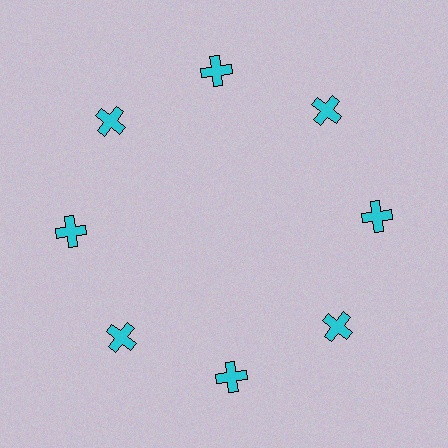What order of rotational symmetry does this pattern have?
This pattern has 8-fold rotational symmetry.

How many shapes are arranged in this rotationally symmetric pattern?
There are 8 shapes, arranged in 8 groups of 1.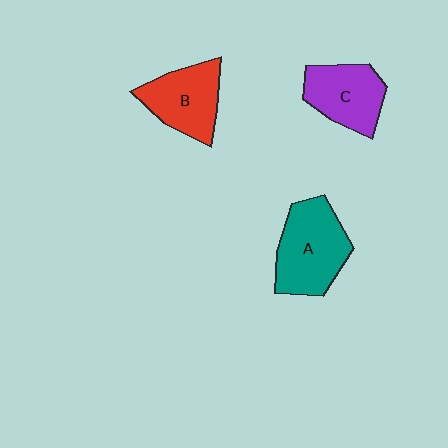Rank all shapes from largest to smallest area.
From largest to smallest: A (teal), B (red), C (purple).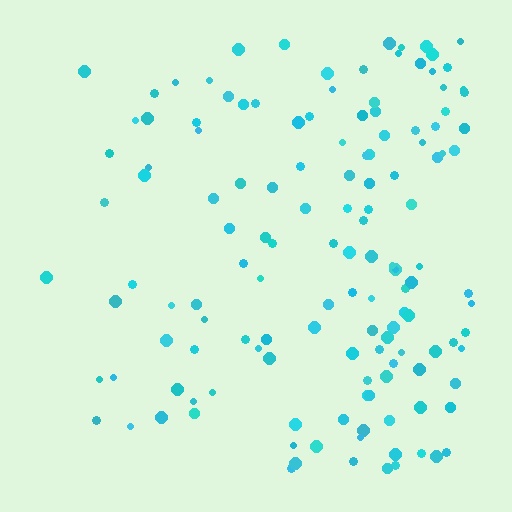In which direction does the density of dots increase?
From left to right, with the right side densest.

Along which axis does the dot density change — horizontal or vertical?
Horizontal.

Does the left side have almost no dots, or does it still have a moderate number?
Still a moderate number, just noticeably fewer than the right.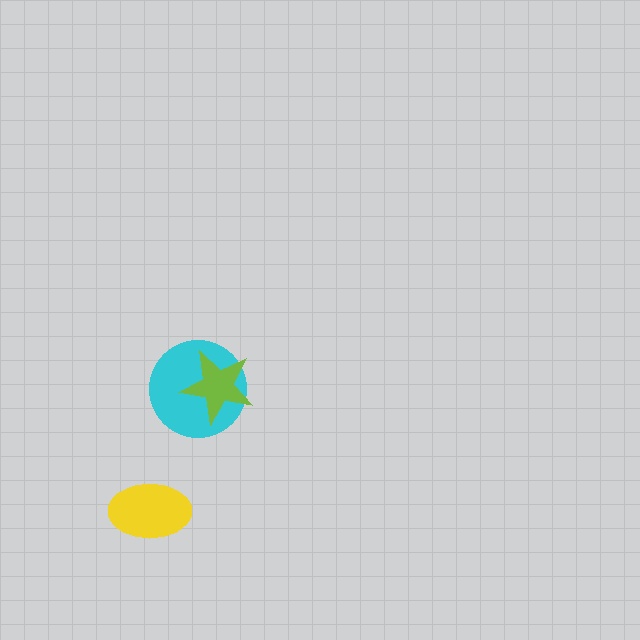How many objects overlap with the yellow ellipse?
0 objects overlap with the yellow ellipse.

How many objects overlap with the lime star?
1 object overlaps with the lime star.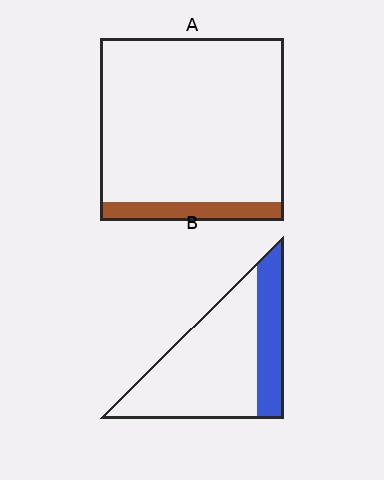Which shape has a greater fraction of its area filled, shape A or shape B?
Shape B.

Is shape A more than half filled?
No.